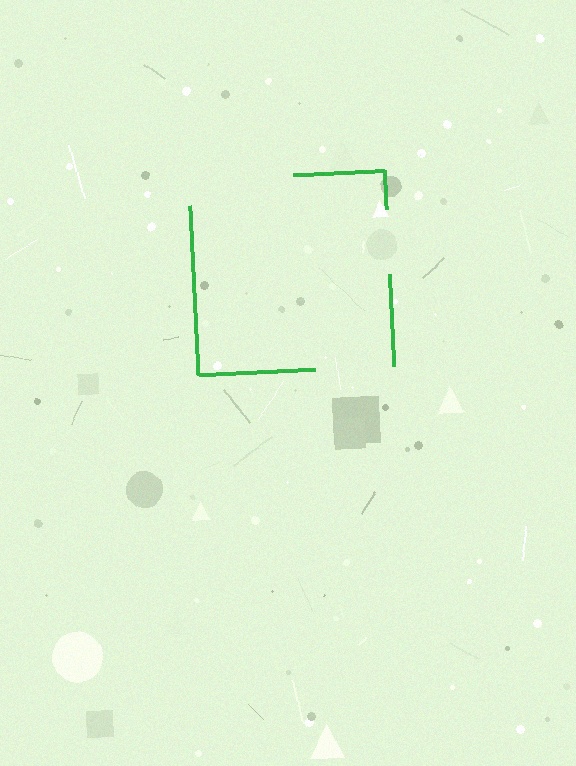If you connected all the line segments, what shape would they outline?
They would outline a square.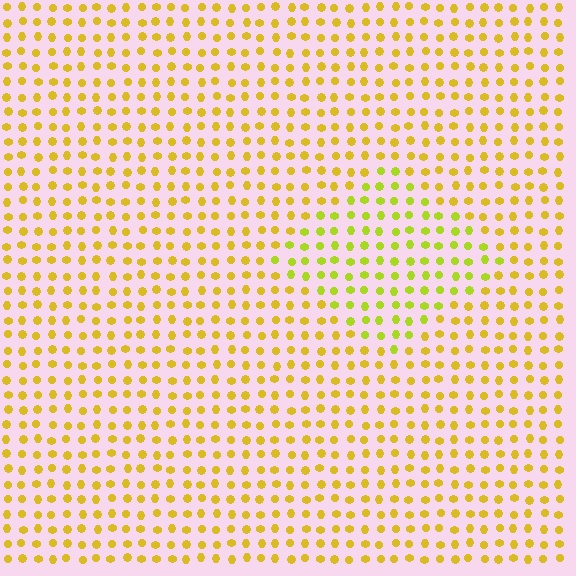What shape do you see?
I see a diamond.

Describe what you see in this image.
The image is filled with small yellow elements in a uniform arrangement. A diamond-shaped region is visible where the elements are tinted to a slightly different hue, forming a subtle color boundary.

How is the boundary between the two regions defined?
The boundary is defined purely by a slight shift in hue (about 26 degrees). Spacing, size, and orientation are identical on both sides.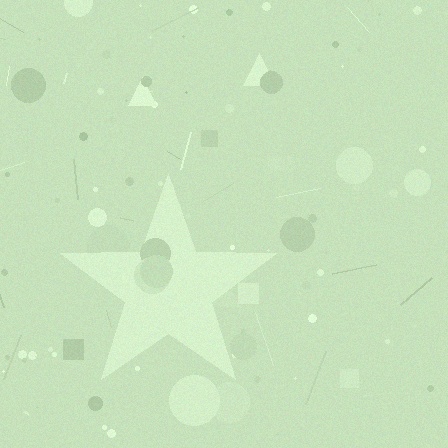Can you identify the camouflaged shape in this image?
The camouflaged shape is a star.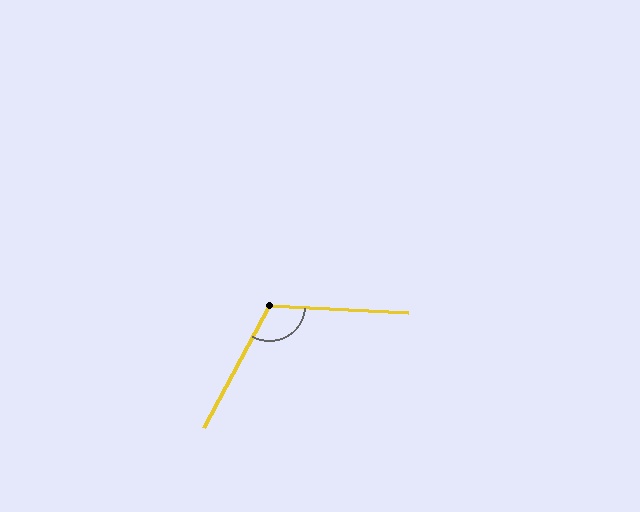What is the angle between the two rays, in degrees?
Approximately 116 degrees.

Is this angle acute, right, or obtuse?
It is obtuse.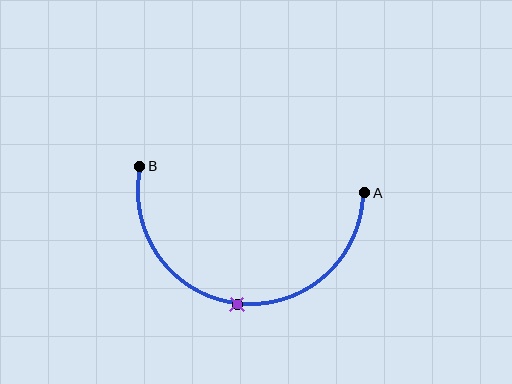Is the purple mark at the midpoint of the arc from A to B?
Yes. The purple mark lies on the arc at equal arc-length from both A and B — it is the arc midpoint.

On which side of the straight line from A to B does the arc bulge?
The arc bulges below the straight line connecting A and B.